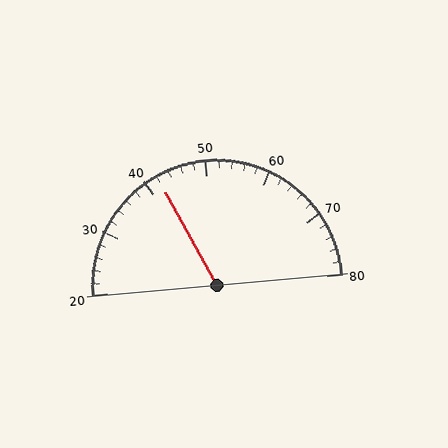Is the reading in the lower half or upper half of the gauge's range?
The reading is in the lower half of the range (20 to 80).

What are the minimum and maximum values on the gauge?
The gauge ranges from 20 to 80.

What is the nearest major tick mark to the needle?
The nearest major tick mark is 40.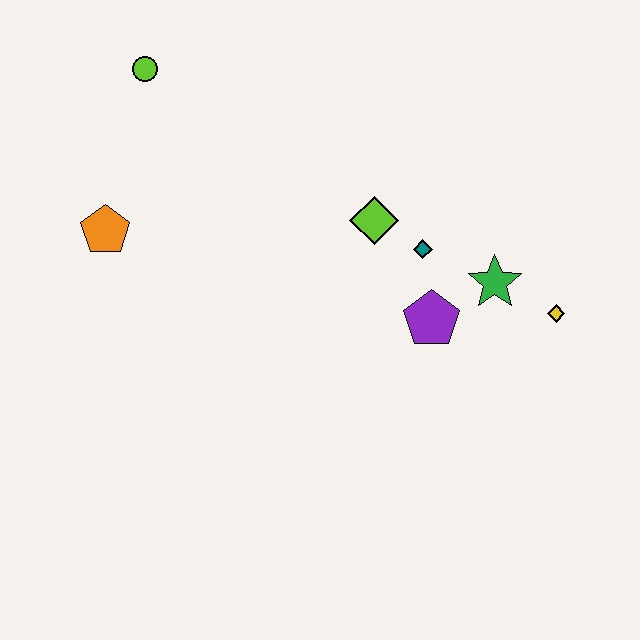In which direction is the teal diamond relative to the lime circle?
The teal diamond is to the right of the lime circle.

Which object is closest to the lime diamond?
The teal diamond is closest to the lime diamond.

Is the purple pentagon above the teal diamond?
No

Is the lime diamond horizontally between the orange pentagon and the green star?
Yes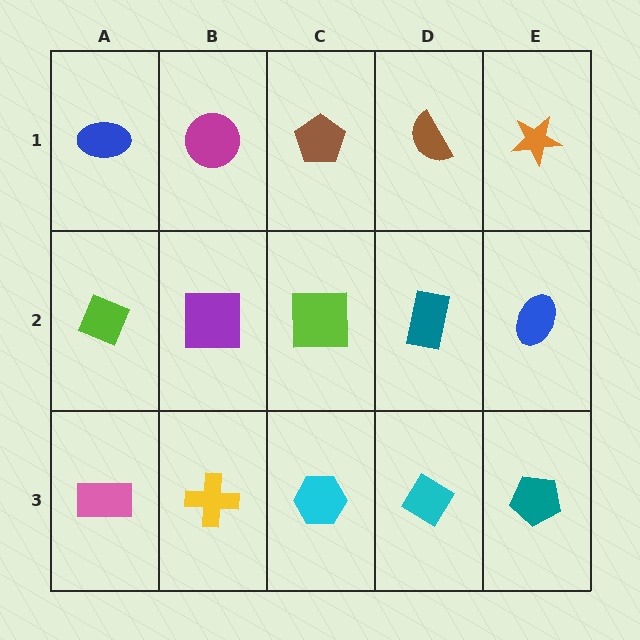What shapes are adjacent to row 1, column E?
A blue ellipse (row 2, column E), a brown semicircle (row 1, column D).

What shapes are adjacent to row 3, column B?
A purple square (row 2, column B), a pink rectangle (row 3, column A), a cyan hexagon (row 3, column C).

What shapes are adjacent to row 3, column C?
A lime square (row 2, column C), a yellow cross (row 3, column B), a cyan diamond (row 3, column D).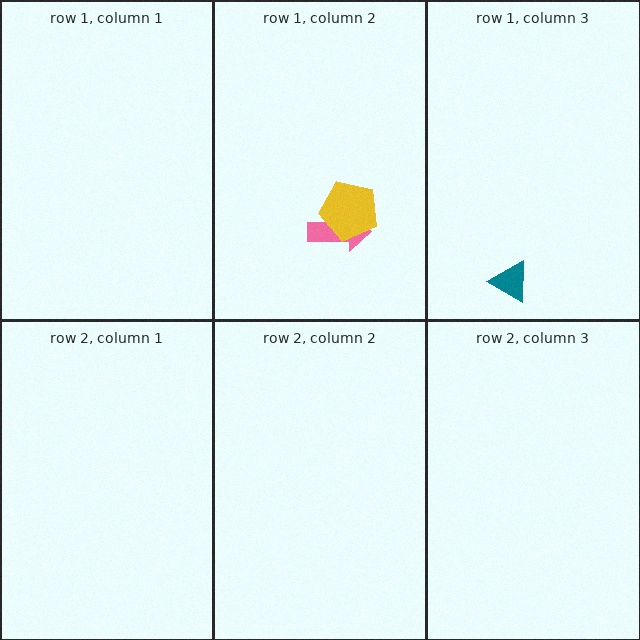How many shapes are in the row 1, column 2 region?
2.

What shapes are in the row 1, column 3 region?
The teal triangle.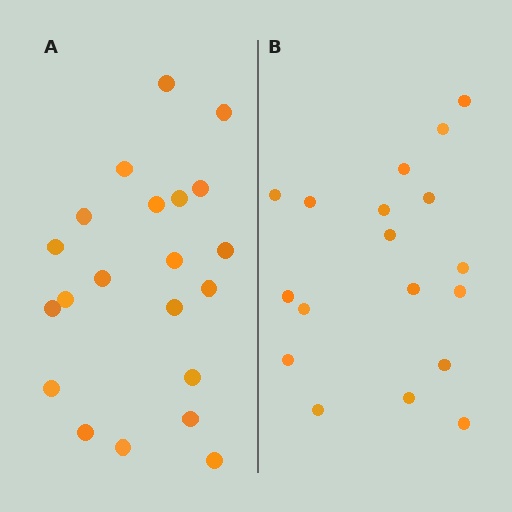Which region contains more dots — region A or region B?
Region A (the left region) has more dots.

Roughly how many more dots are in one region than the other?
Region A has just a few more — roughly 2 or 3 more dots than region B.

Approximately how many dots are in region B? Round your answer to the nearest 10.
About 20 dots. (The exact count is 18, which rounds to 20.)